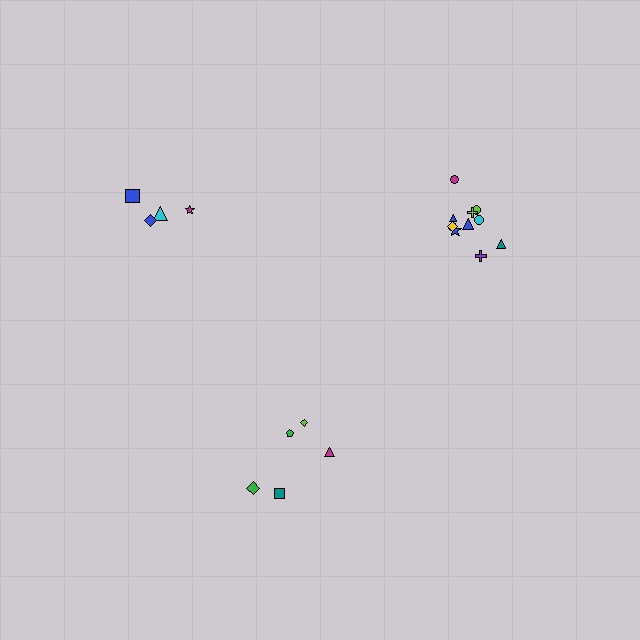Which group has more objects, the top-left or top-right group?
The top-right group.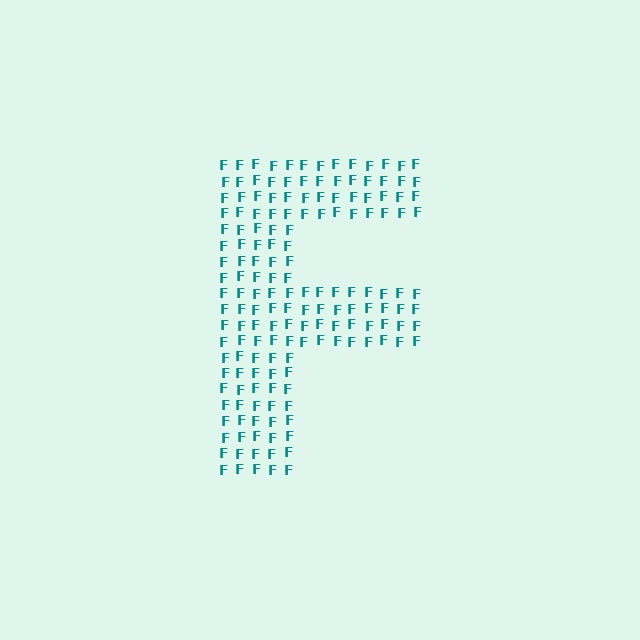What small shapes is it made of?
It is made of small letter F's.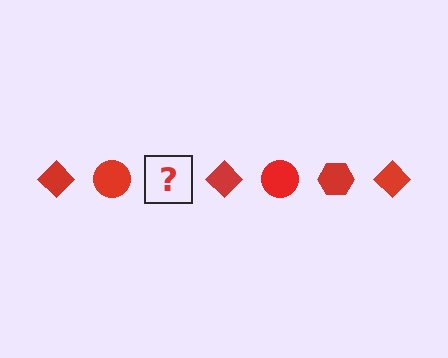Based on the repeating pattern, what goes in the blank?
The blank should be a red hexagon.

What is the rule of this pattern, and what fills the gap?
The rule is that the pattern cycles through diamond, circle, hexagon shapes in red. The gap should be filled with a red hexagon.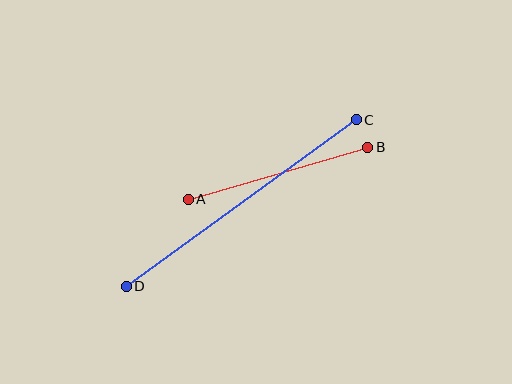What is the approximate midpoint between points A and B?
The midpoint is at approximately (278, 173) pixels.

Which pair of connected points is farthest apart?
Points C and D are farthest apart.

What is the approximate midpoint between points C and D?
The midpoint is at approximately (241, 203) pixels.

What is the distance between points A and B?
The distance is approximately 187 pixels.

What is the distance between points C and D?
The distance is approximately 284 pixels.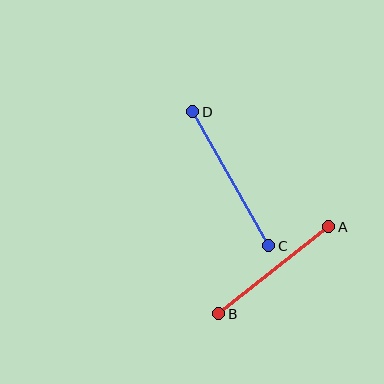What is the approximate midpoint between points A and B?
The midpoint is at approximately (274, 270) pixels.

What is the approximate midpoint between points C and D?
The midpoint is at approximately (231, 179) pixels.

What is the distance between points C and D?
The distance is approximately 154 pixels.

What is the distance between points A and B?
The distance is approximately 140 pixels.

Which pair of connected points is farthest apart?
Points C and D are farthest apart.